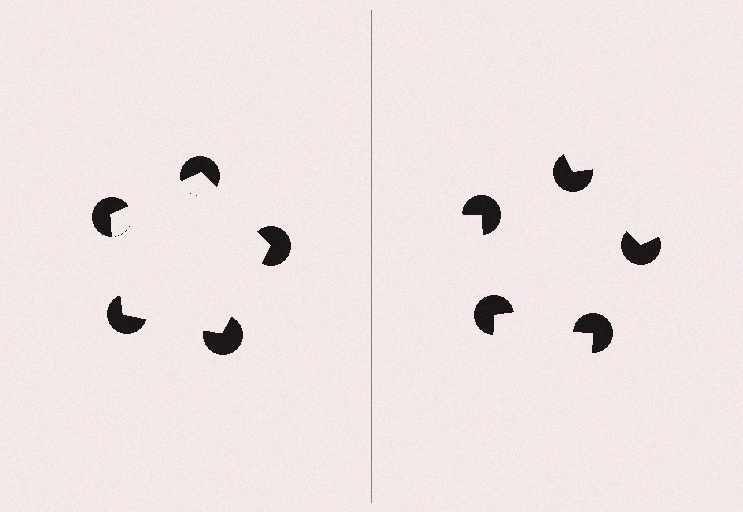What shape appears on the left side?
An illusory pentagon.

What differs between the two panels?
The pac-man discs are positioned identically on both sides; only the wedge orientations differ. On the left they align to a pentagon; on the right they are misaligned.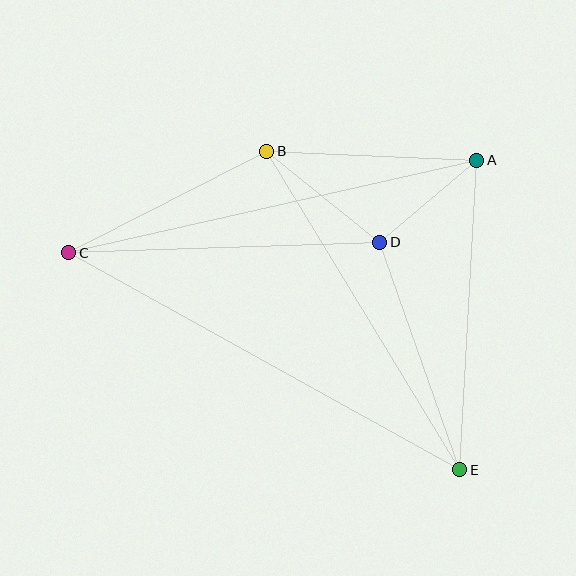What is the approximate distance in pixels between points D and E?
The distance between D and E is approximately 241 pixels.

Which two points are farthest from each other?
Points C and E are farthest from each other.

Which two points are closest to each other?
Points A and D are closest to each other.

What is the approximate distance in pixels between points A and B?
The distance between A and B is approximately 210 pixels.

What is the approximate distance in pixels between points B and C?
The distance between B and C is approximately 223 pixels.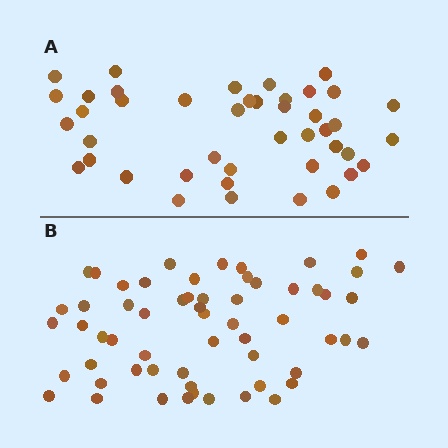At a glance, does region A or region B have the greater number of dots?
Region B (the bottom region) has more dots.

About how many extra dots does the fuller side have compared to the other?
Region B has approximately 15 more dots than region A.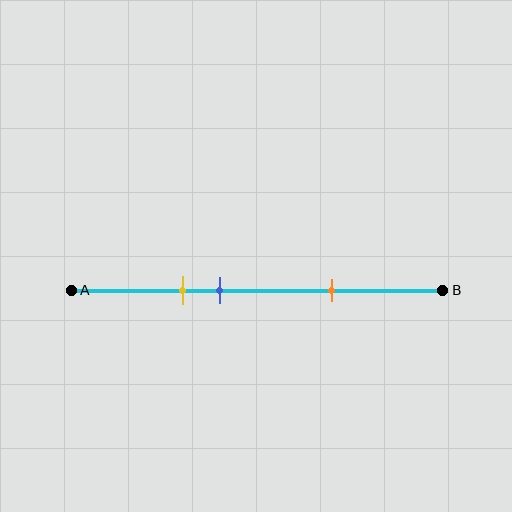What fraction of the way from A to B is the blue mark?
The blue mark is approximately 40% (0.4) of the way from A to B.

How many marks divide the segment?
There are 3 marks dividing the segment.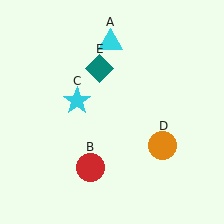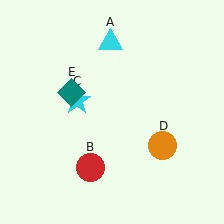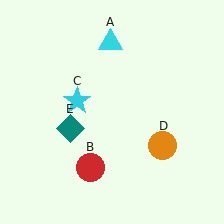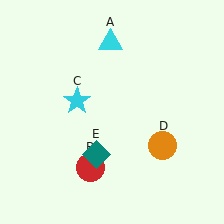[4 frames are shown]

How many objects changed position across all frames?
1 object changed position: teal diamond (object E).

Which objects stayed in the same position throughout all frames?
Cyan triangle (object A) and red circle (object B) and cyan star (object C) and orange circle (object D) remained stationary.